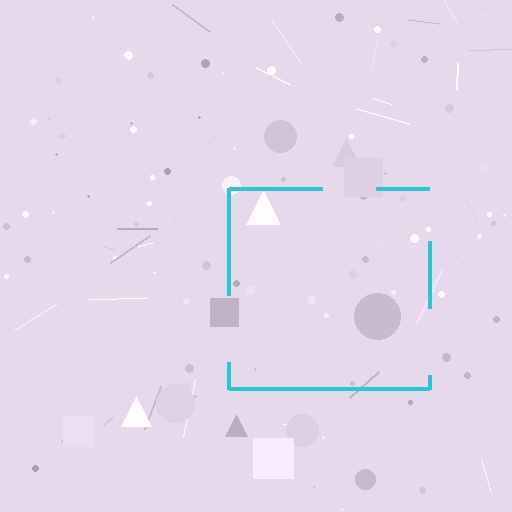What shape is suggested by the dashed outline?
The dashed outline suggests a square.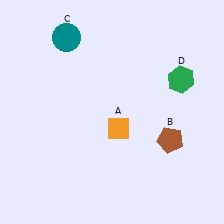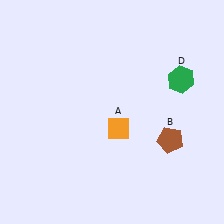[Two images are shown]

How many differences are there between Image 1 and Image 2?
There is 1 difference between the two images.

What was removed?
The teal circle (C) was removed in Image 2.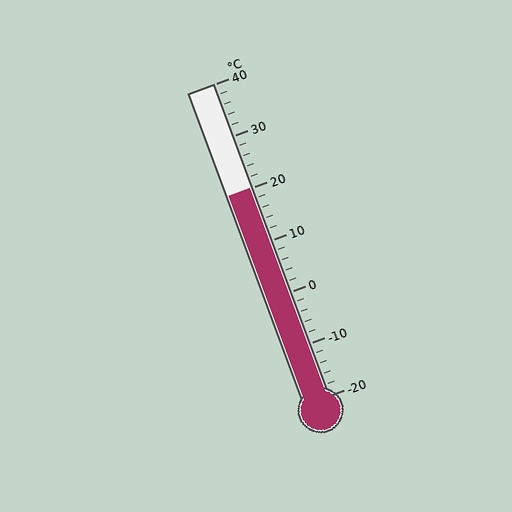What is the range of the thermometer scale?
The thermometer scale ranges from -20°C to 40°C.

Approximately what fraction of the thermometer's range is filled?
The thermometer is filled to approximately 65% of its range.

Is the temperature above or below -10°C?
The temperature is above -10°C.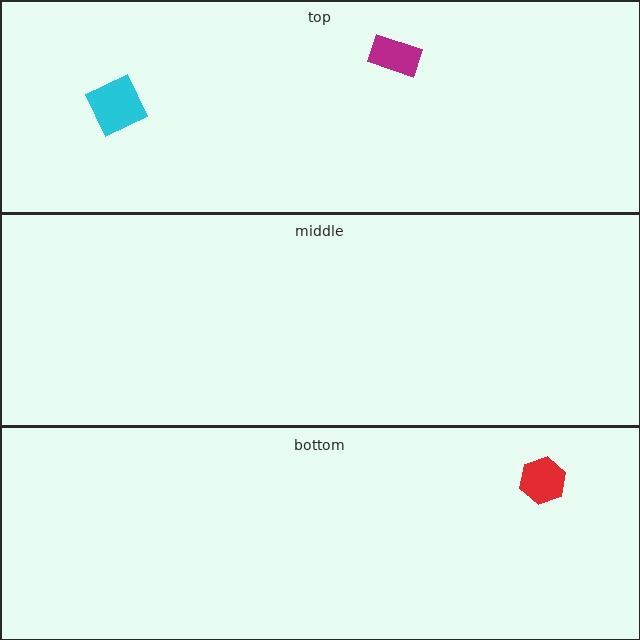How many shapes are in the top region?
2.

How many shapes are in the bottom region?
1.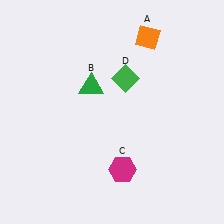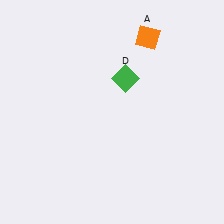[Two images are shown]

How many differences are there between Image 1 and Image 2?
There are 2 differences between the two images.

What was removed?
The green triangle (B), the magenta hexagon (C) were removed in Image 2.